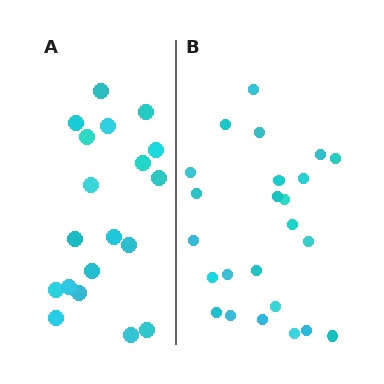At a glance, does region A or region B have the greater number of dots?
Region B (the right region) has more dots.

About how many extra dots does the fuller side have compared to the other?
Region B has about 5 more dots than region A.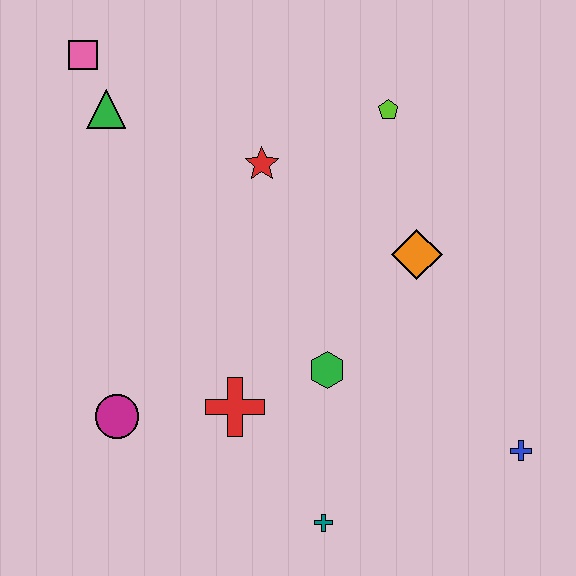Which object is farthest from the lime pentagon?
The teal cross is farthest from the lime pentagon.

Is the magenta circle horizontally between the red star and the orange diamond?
No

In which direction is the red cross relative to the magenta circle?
The red cross is to the right of the magenta circle.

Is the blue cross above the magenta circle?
No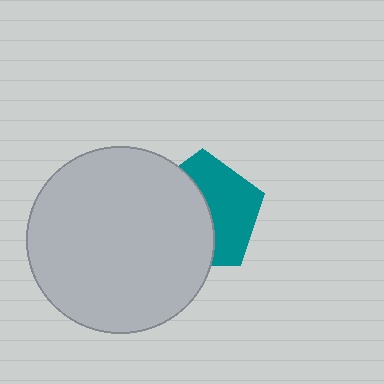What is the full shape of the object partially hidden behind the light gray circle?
The partially hidden object is a teal pentagon.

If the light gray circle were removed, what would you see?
You would see the complete teal pentagon.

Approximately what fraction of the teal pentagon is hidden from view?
Roughly 51% of the teal pentagon is hidden behind the light gray circle.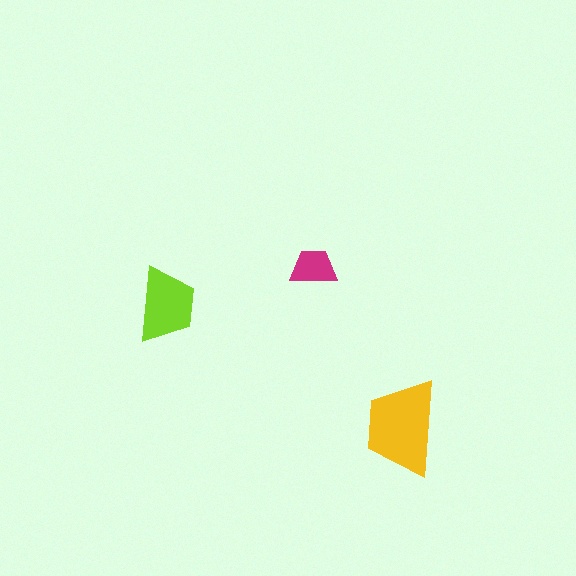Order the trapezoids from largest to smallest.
the yellow one, the lime one, the magenta one.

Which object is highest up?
The magenta trapezoid is topmost.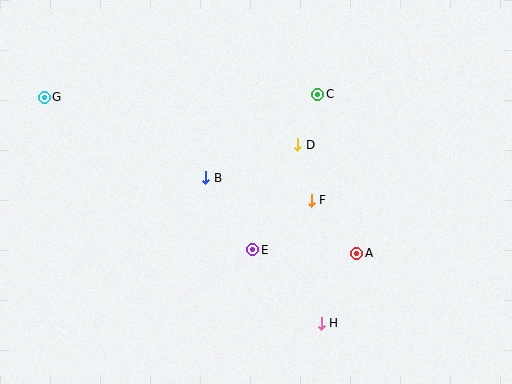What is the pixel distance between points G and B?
The distance between G and B is 180 pixels.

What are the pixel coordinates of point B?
Point B is at (206, 178).